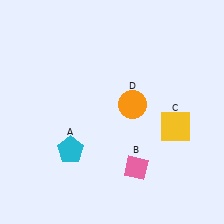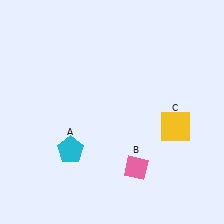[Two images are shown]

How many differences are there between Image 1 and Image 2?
There is 1 difference between the two images.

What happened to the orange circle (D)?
The orange circle (D) was removed in Image 2. It was in the top-right area of Image 1.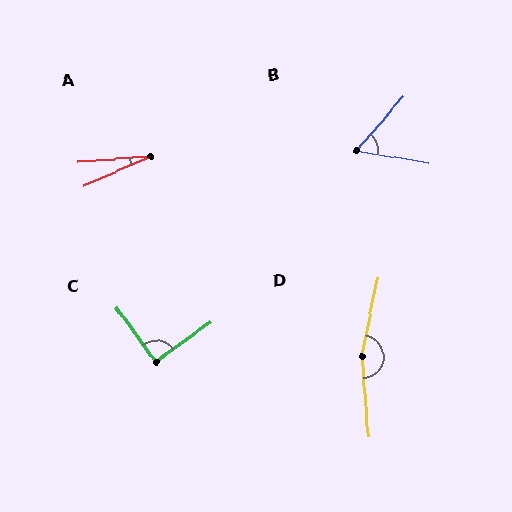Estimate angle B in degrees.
Approximately 58 degrees.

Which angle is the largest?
D, at approximately 165 degrees.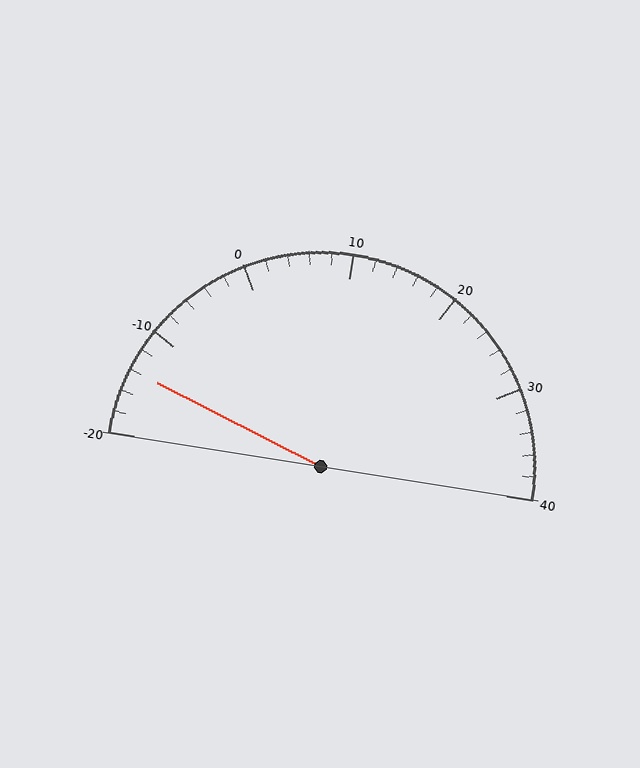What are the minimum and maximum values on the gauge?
The gauge ranges from -20 to 40.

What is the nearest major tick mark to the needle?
The nearest major tick mark is -10.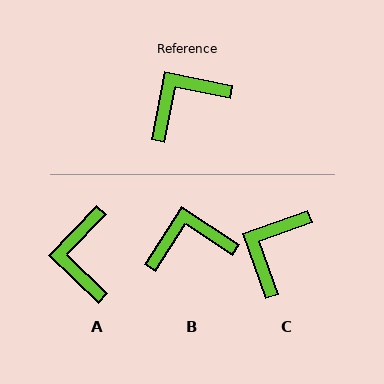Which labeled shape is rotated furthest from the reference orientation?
A, about 57 degrees away.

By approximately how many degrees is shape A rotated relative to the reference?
Approximately 57 degrees counter-clockwise.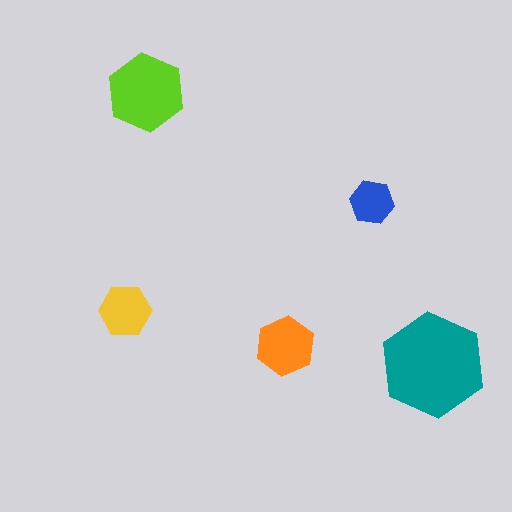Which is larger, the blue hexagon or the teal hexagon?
The teal one.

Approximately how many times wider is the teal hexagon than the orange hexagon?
About 2 times wider.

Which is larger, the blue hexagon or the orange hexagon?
The orange one.